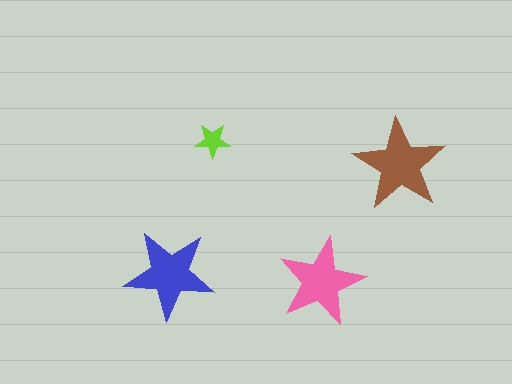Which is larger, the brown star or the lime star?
The brown one.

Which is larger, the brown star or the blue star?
The brown one.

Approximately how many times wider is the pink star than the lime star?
About 2.5 times wider.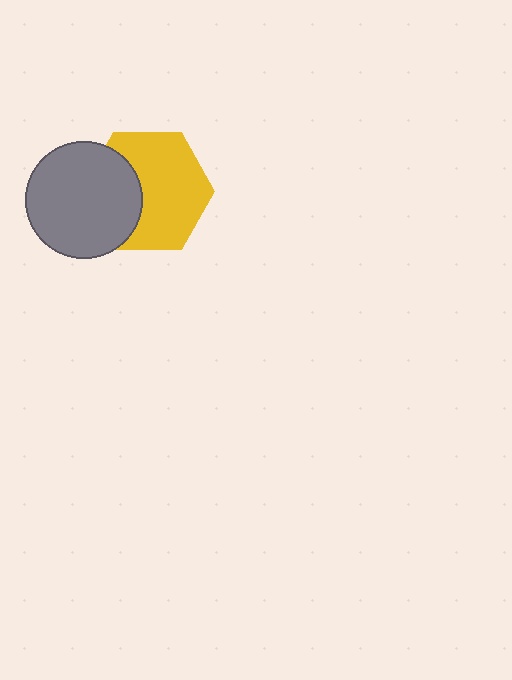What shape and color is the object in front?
The object in front is a gray circle.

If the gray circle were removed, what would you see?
You would see the complete yellow hexagon.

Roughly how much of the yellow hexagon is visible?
Most of it is visible (roughly 66%).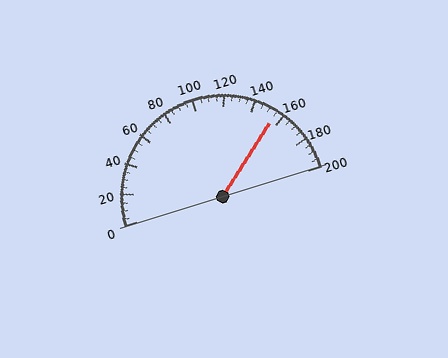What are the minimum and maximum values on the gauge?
The gauge ranges from 0 to 200.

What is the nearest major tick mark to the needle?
The nearest major tick mark is 160.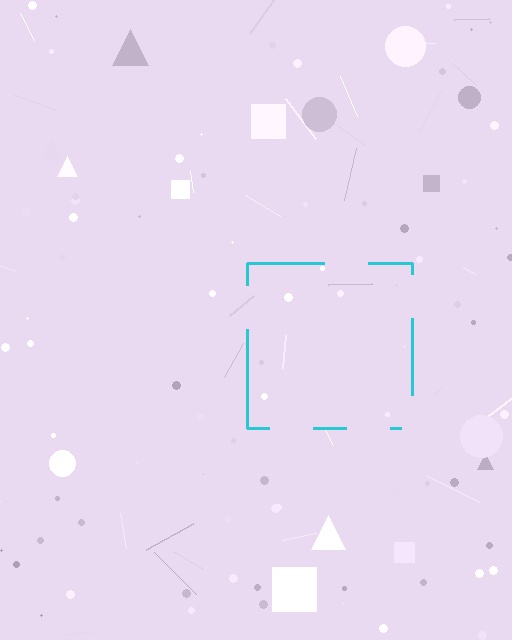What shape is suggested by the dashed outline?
The dashed outline suggests a square.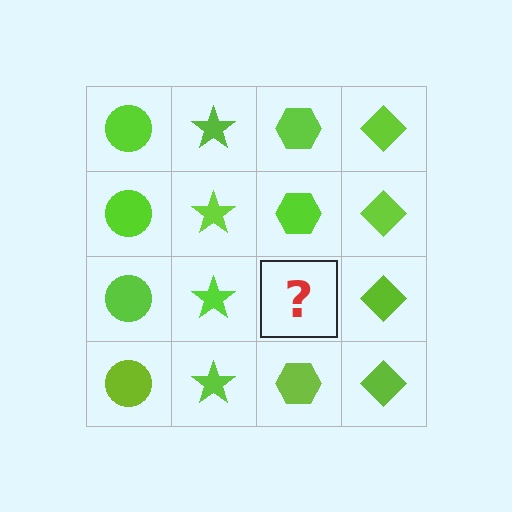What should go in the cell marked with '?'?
The missing cell should contain a lime hexagon.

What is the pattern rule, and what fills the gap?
The rule is that each column has a consistent shape. The gap should be filled with a lime hexagon.